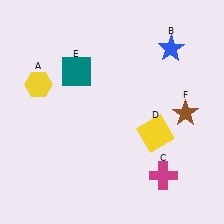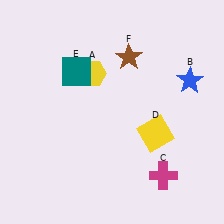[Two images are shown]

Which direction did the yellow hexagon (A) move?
The yellow hexagon (A) moved right.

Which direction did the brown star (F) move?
The brown star (F) moved left.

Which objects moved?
The objects that moved are: the yellow hexagon (A), the blue star (B), the brown star (F).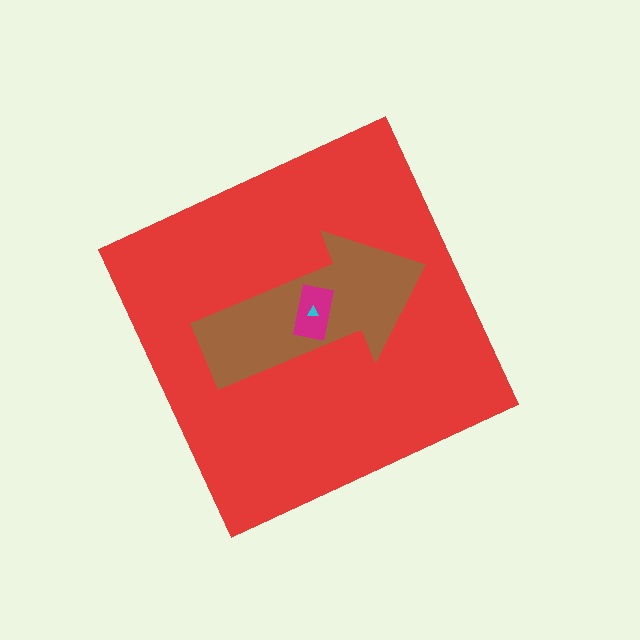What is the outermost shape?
The red diamond.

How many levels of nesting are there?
4.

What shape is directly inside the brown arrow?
The magenta rectangle.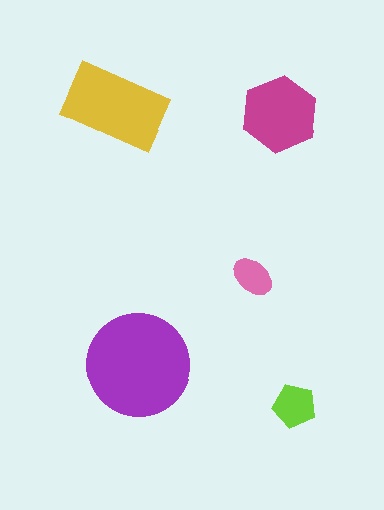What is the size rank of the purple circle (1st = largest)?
1st.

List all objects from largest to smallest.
The purple circle, the yellow rectangle, the magenta hexagon, the lime pentagon, the pink ellipse.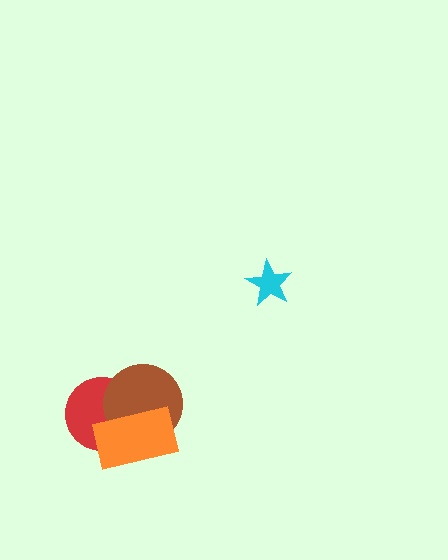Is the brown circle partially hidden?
Yes, it is partially covered by another shape.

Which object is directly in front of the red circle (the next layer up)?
The brown circle is directly in front of the red circle.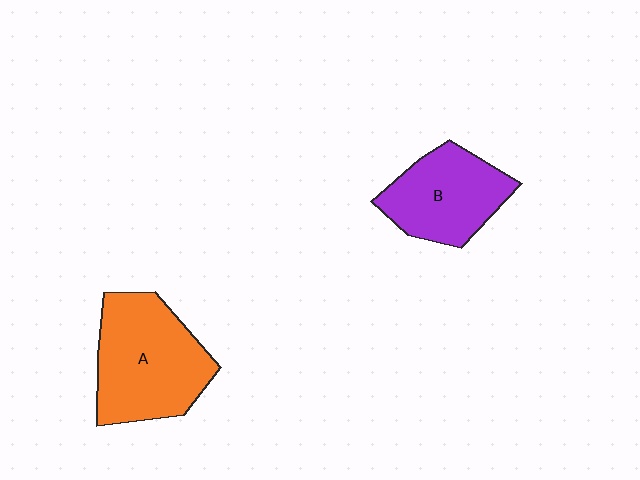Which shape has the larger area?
Shape A (orange).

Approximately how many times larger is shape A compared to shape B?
Approximately 1.3 times.